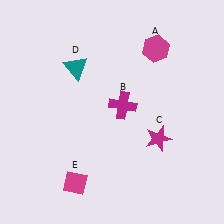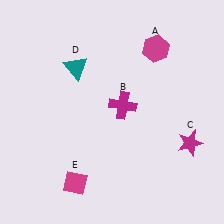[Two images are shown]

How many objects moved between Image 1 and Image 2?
1 object moved between the two images.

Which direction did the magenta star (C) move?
The magenta star (C) moved right.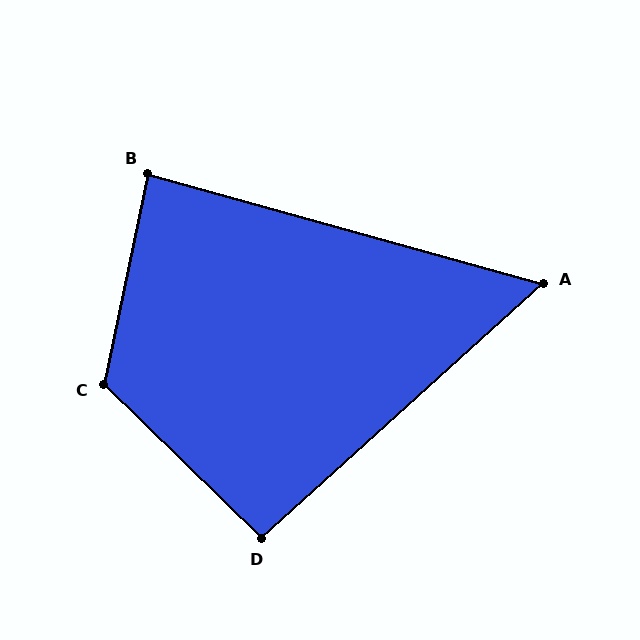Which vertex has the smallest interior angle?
A, at approximately 58 degrees.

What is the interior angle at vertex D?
Approximately 94 degrees (approximately right).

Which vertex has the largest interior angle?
C, at approximately 122 degrees.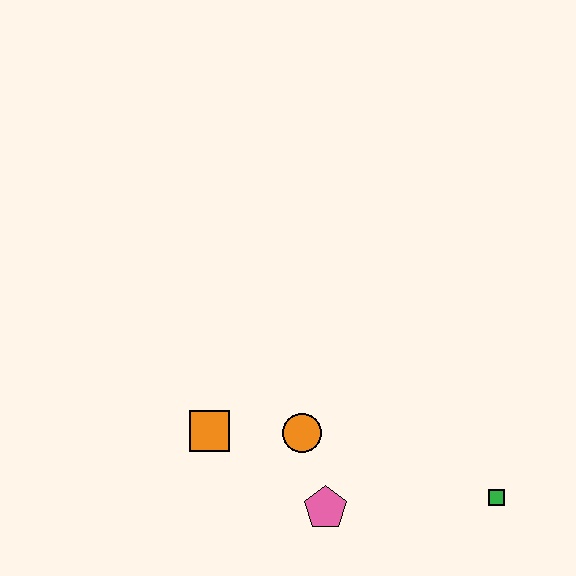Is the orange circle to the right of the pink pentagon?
No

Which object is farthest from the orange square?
The green square is farthest from the orange square.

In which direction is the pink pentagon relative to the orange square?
The pink pentagon is to the right of the orange square.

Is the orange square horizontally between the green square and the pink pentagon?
No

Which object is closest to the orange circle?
The pink pentagon is closest to the orange circle.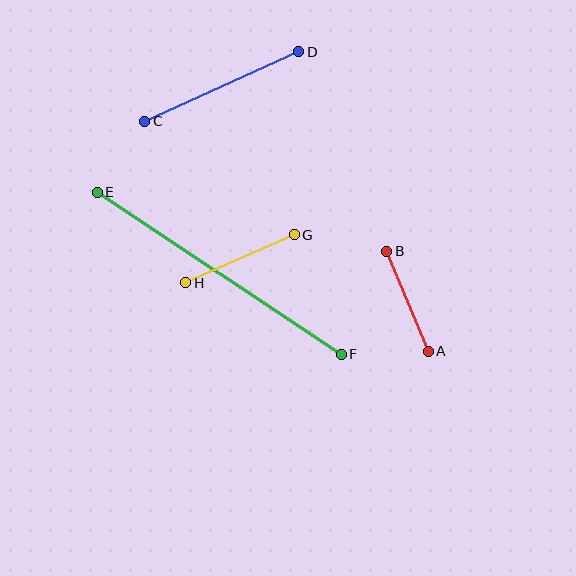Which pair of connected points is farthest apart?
Points E and F are farthest apart.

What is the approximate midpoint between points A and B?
The midpoint is at approximately (408, 301) pixels.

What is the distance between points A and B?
The distance is approximately 108 pixels.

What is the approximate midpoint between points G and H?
The midpoint is at approximately (240, 259) pixels.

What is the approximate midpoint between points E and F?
The midpoint is at approximately (219, 273) pixels.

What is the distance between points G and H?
The distance is approximately 119 pixels.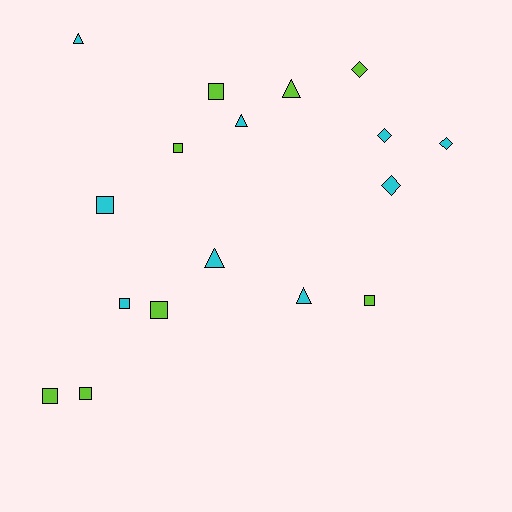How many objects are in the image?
There are 17 objects.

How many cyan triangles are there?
There are 4 cyan triangles.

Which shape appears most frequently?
Square, with 8 objects.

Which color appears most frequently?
Cyan, with 9 objects.